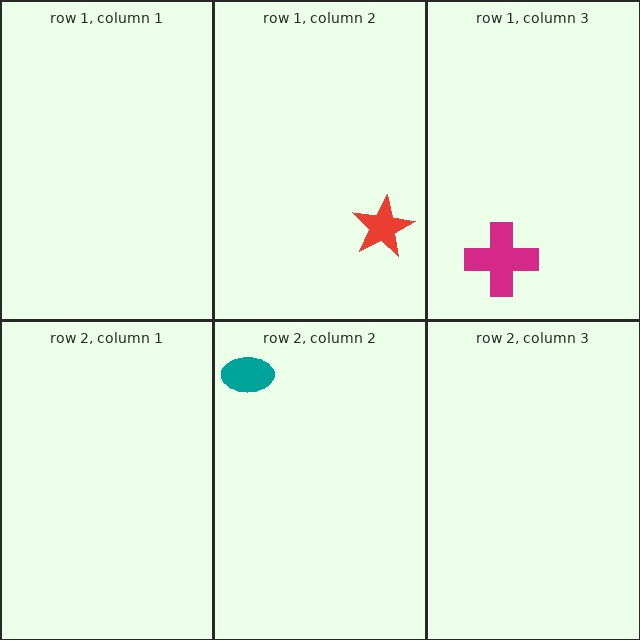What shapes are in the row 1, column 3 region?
The magenta cross.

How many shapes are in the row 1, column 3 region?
1.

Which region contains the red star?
The row 1, column 2 region.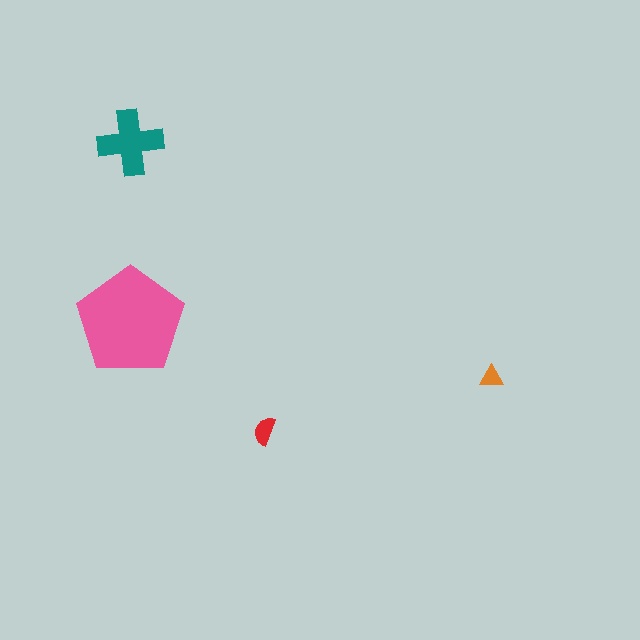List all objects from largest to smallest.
The pink pentagon, the teal cross, the red semicircle, the orange triangle.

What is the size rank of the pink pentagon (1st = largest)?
1st.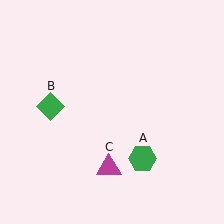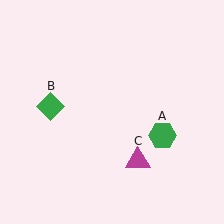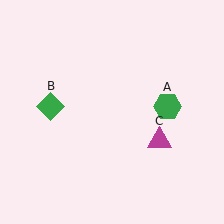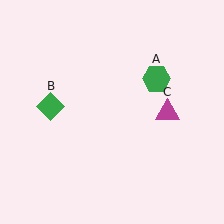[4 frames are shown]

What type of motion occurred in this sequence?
The green hexagon (object A), magenta triangle (object C) rotated counterclockwise around the center of the scene.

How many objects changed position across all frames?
2 objects changed position: green hexagon (object A), magenta triangle (object C).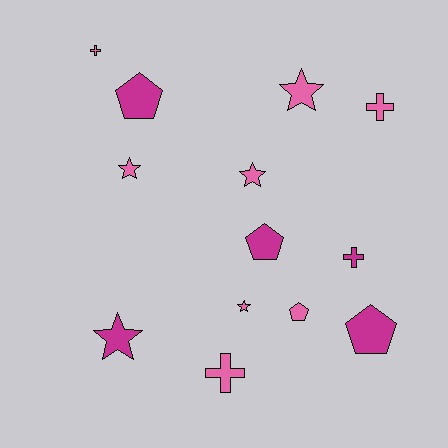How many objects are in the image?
There are 13 objects.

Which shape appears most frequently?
Star, with 5 objects.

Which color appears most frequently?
Pink, with 8 objects.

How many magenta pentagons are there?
There are 3 magenta pentagons.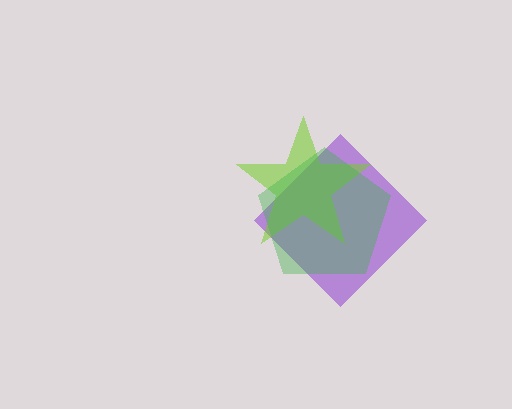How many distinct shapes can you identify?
There are 3 distinct shapes: a purple diamond, a lime star, a green pentagon.